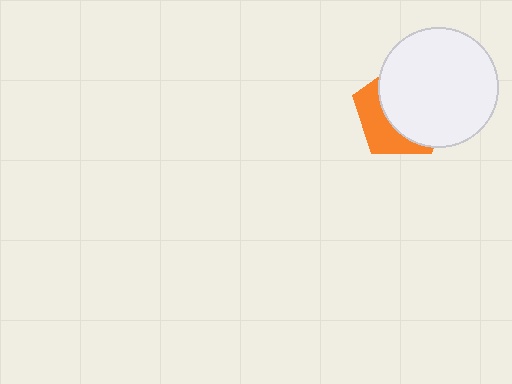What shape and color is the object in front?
The object in front is a white circle.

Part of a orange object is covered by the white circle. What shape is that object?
It is a pentagon.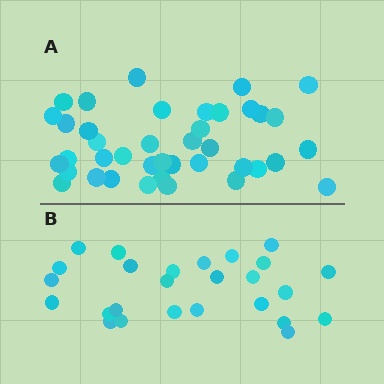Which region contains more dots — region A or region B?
Region A (the top region) has more dots.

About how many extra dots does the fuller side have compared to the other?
Region A has approximately 15 more dots than region B.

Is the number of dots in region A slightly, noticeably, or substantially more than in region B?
Region A has substantially more. The ratio is roughly 1.5 to 1.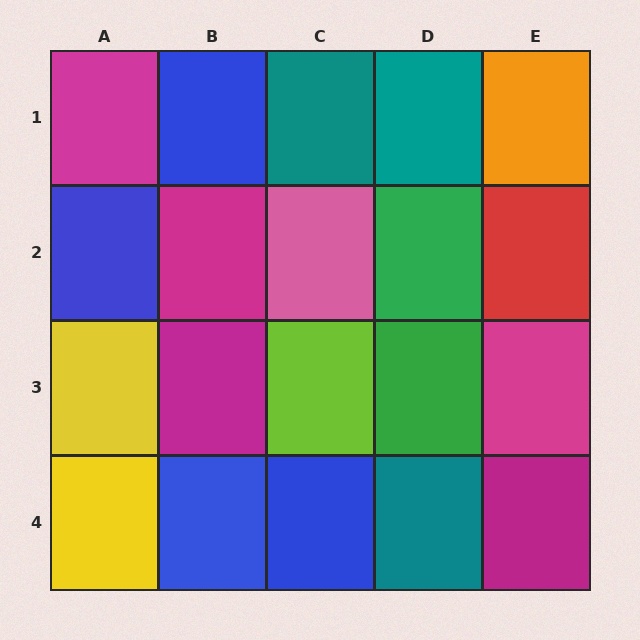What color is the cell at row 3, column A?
Yellow.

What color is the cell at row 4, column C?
Blue.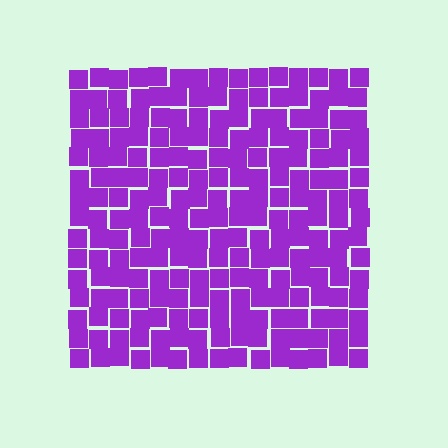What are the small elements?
The small elements are squares.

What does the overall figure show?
The overall figure shows a square.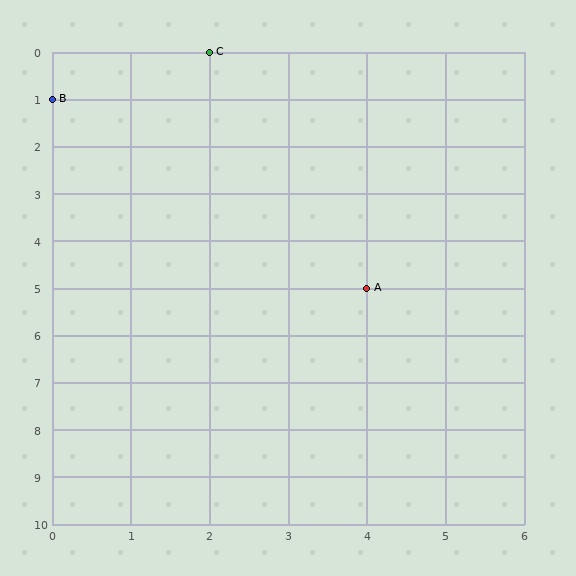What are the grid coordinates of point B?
Point B is at grid coordinates (0, 1).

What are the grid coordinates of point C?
Point C is at grid coordinates (2, 0).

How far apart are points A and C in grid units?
Points A and C are 2 columns and 5 rows apart (about 5.4 grid units diagonally).